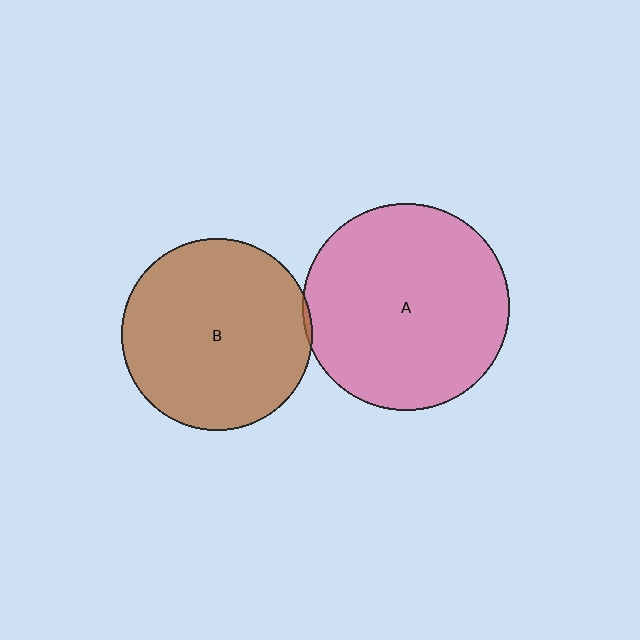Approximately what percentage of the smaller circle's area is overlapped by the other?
Approximately 5%.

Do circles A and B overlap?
Yes.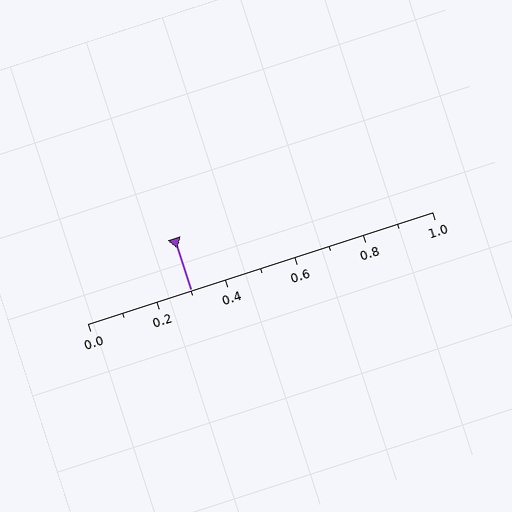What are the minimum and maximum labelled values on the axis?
The axis runs from 0.0 to 1.0.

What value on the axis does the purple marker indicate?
The marker indicates approximately 0.3.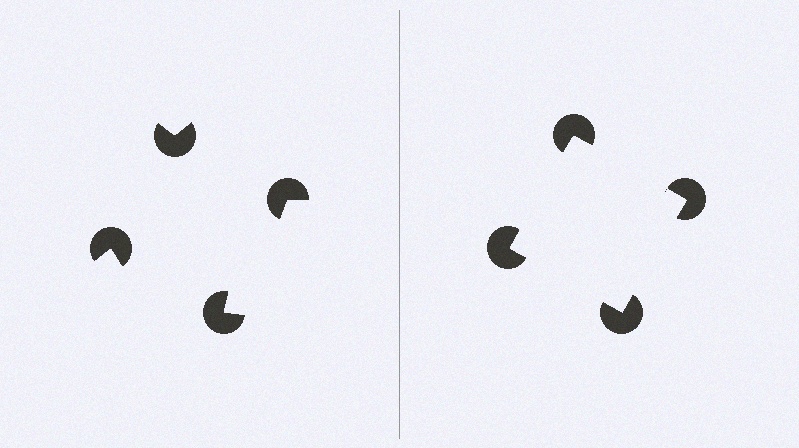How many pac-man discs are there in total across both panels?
8 — 4 on each side.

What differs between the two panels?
The pac-man discs are positioned identically on both sides; only the wedge orientations differ. On the right they align to a square; on the left they are misaligned.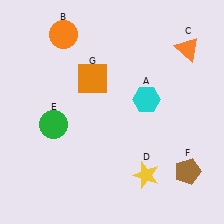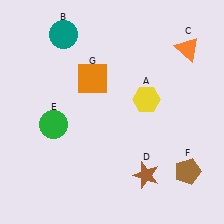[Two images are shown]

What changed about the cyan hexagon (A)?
In Image 1, A is cyan. In Image 2, it changed to yellow.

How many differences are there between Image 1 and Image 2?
There are 3 differences between the two images.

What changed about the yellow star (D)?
In Image 1, D is yellow. In Image 2, it changed to brown.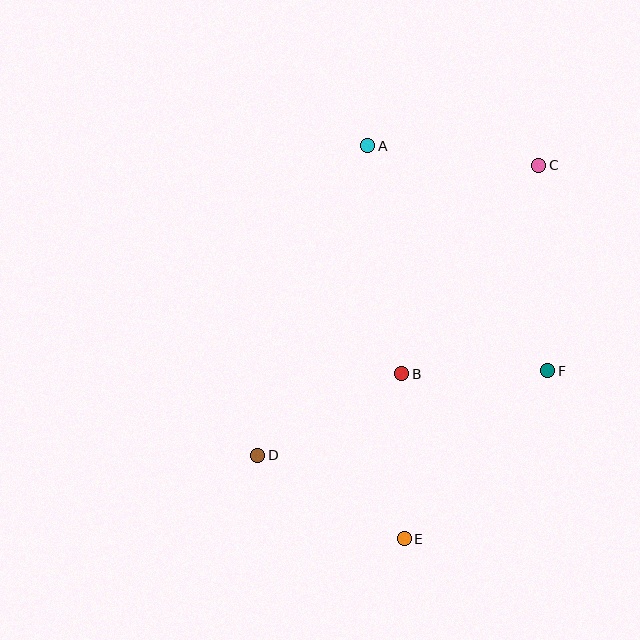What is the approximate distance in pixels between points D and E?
The distance between D and E is approximately 169 pixels.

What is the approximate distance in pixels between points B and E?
The distance between B and E is approximately 165 pixels.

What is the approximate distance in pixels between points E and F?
The distance between E and F is approximately 220 pixels.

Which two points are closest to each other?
Points B and F are closest to each other.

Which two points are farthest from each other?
Points C and D are farthest from each other.